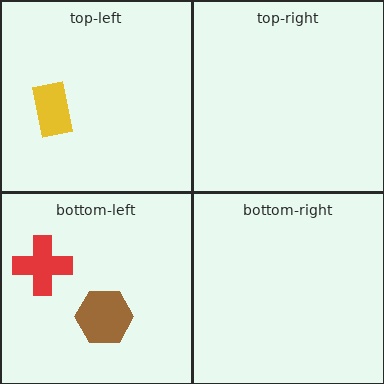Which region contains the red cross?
The bottom-left region.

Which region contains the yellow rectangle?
The top-left region.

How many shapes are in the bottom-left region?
2.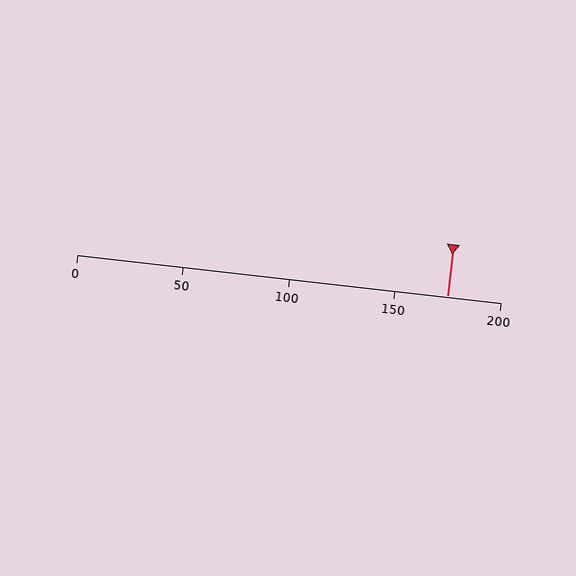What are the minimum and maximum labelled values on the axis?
The axis runs from 0 to 200.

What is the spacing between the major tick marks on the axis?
The major ticks are spaced 50 apart.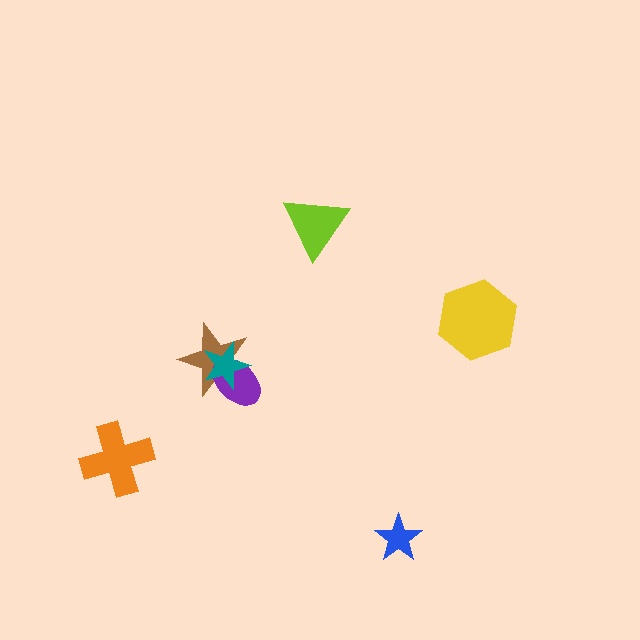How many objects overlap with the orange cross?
0 objects overlap with the orange cross.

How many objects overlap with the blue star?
0 objects overlap with the blue star.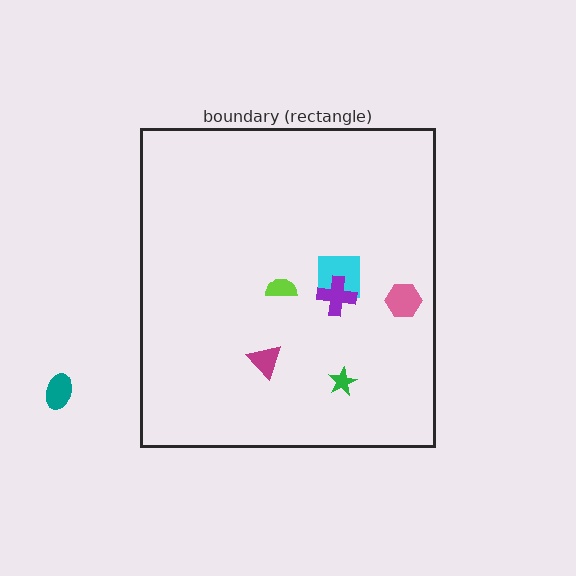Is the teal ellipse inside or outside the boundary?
Outside.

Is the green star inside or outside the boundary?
Inside.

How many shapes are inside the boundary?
6 inside, 1 outside.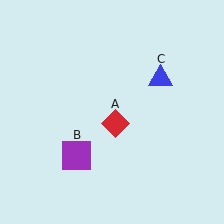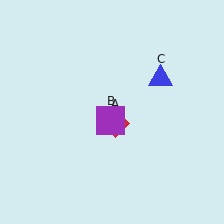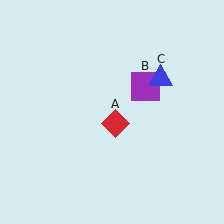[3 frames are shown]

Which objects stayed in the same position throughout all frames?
Red diamond (object A) and blue triangle (object C) remained stationary.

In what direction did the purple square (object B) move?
The purple square (object B) moved up and to the right.